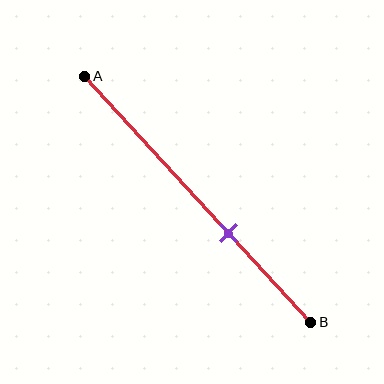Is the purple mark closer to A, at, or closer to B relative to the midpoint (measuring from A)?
The purple mark is closer to point B than the midpoint of segment AB.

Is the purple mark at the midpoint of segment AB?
No, the mark is at about 65% from A, not at the 50% midpoint.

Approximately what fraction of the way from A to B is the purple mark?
The purple mark is approximately 65% of the way from A to B.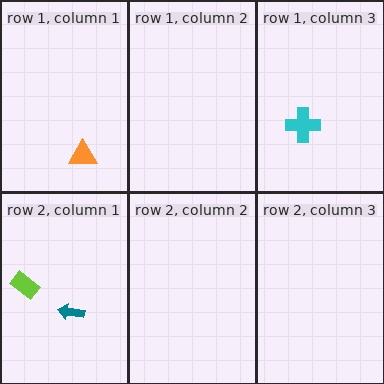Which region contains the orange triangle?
The row 1, column 1 region.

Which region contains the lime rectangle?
The row 2, column 1 region.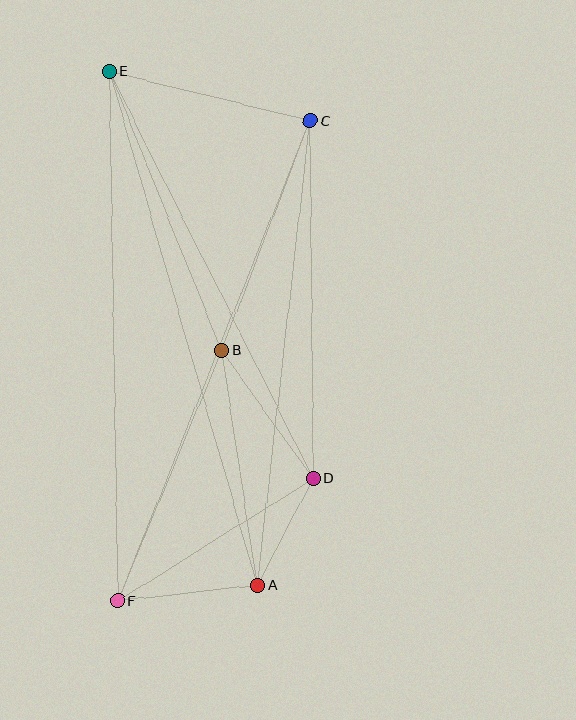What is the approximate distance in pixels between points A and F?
The distance between A and F is approximately 141 pixels.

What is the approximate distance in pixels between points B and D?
The distance between B and D is approximately 157 pixels.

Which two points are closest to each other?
Points A and D are closest to each other.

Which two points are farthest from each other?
Points A and E are farthest from each other.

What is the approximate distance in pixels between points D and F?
The distance between D and F is approximately 230 pixels.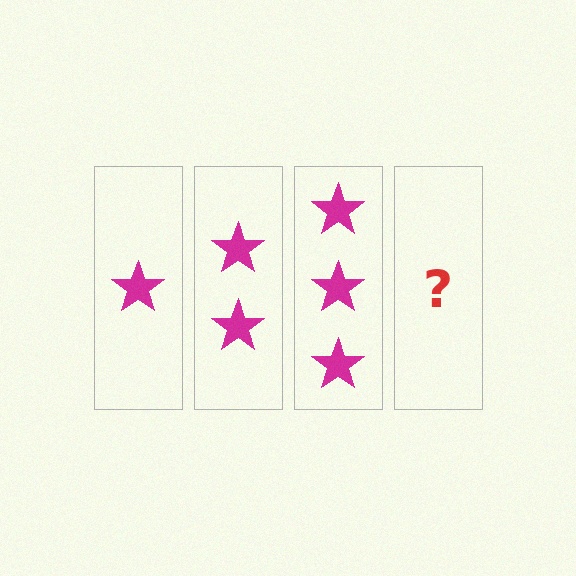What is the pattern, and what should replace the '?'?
The pattern is that each step adds one more star. The '?' should be 4 stars.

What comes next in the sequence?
The next element should be 4 stars.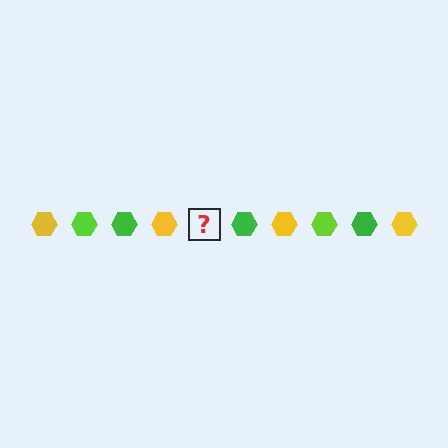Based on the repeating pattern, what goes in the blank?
The blank should be a lime hexagon.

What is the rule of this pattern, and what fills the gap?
The rule is that the pattern cycles through yellow, lime, green hexagons. The gap should be filled with a lime hexagon.